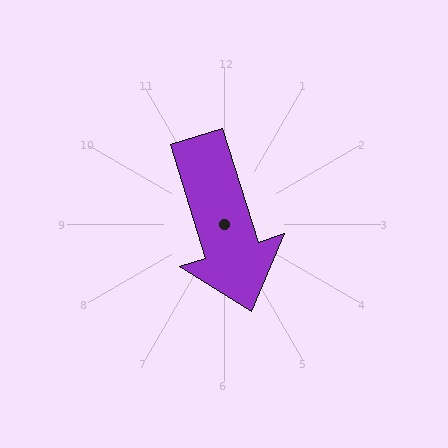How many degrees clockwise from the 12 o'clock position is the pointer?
Approximately 163 degrees.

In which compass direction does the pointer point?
South.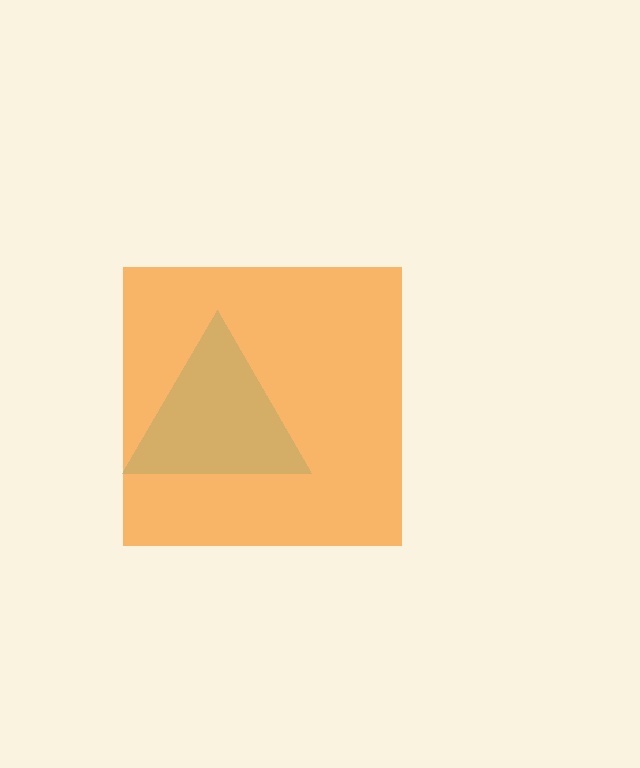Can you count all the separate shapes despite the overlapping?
Yes, there are 2 separate shapes.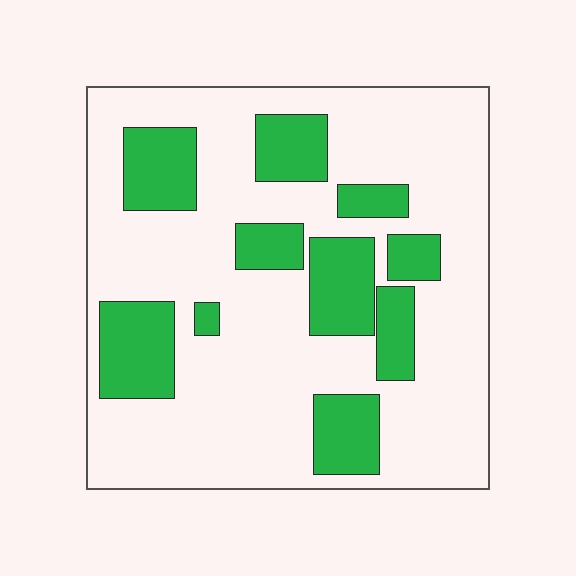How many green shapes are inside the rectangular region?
10.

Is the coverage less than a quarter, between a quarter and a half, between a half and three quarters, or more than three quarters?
Between a quarter and a half.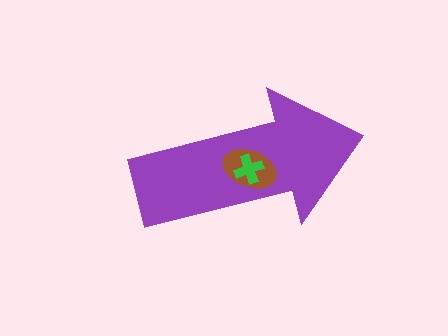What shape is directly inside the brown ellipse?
The green cross.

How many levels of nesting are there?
3.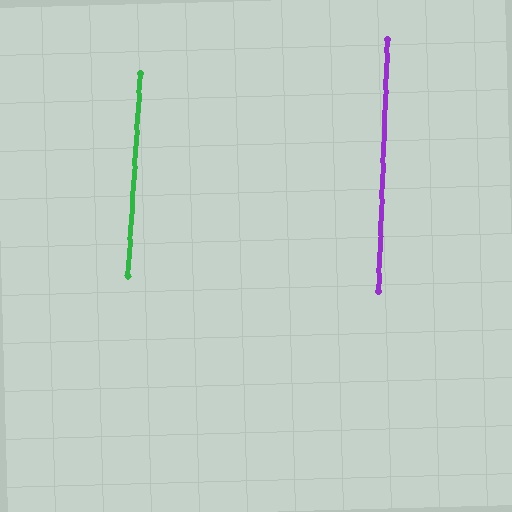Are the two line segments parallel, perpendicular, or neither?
Parallel — their directions differ by only 1.4°.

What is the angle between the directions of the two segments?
Approximately 1 degree.